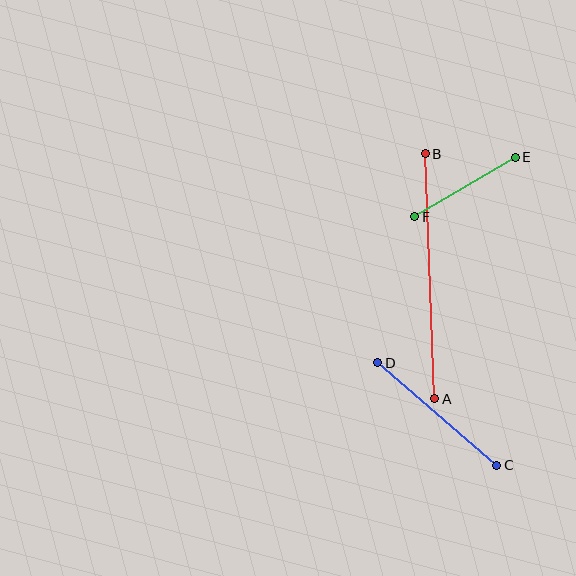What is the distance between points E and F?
The distance is approximately 117 pixels.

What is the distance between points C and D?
The distance is approximately 157 pixels.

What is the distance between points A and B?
The distance is approximately 245 pixels.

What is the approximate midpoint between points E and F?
The midpoint is at approximately (465, 187) pixels.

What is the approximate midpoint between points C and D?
The midpoint is at approximately (437, 414) pixels.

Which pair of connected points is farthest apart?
Points A and B are farthest apart.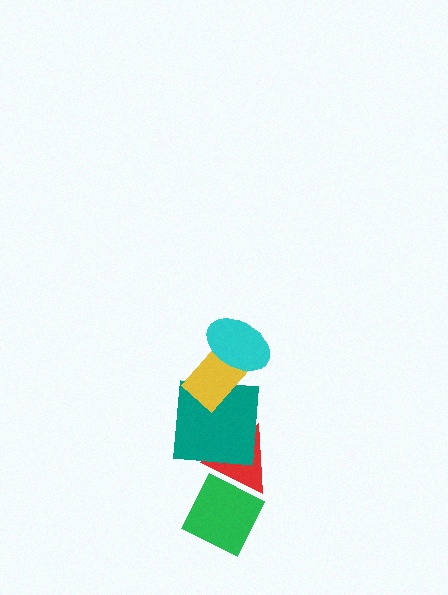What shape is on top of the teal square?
The yellow rectangle is on top of the teal square.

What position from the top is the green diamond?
The green diamond is 5th from the top.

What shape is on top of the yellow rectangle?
The cyan ellipse is on top of the yellow rectangle.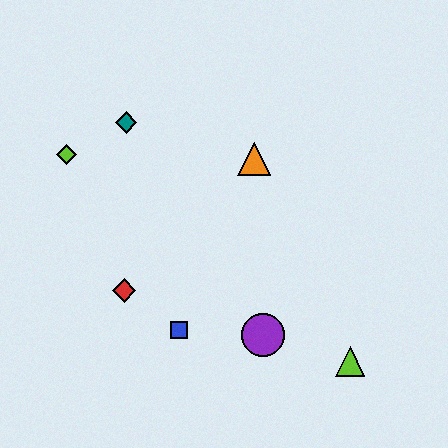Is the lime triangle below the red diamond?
Yes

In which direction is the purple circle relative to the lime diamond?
The purple circle is to the right of the lime diamond.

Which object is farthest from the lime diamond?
The lime triangle is farthest from the lime diamond.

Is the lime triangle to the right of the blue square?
Yes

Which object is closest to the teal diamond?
The lime diamond is closest to the teal diamond.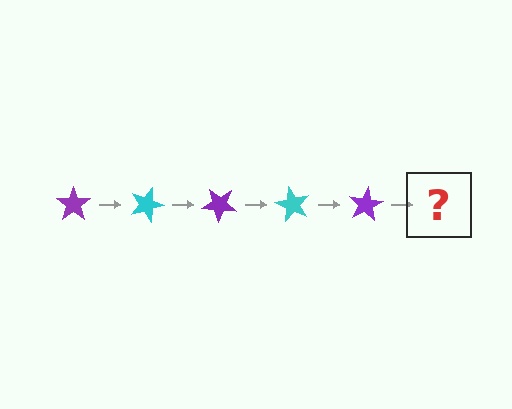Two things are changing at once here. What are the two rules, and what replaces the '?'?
The two rules are that it rotates 20 degrees each step and the color cycles through purple and cyan. The '?' should be a cyan star, rotated 100 degrees from the start.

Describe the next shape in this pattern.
It should be a cyan star, rotated 100 degrees from the start.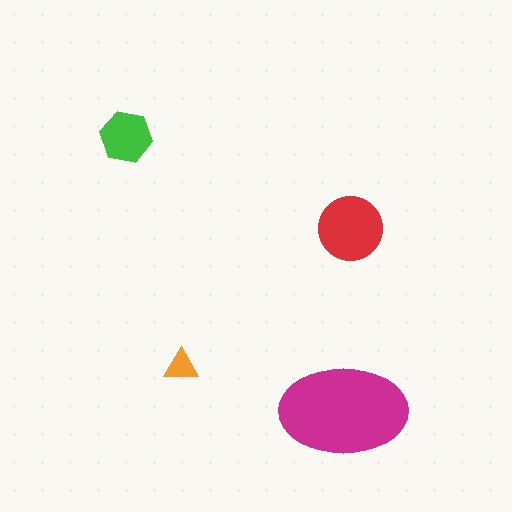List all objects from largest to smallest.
The magenta ellipse, the red circle, the green hexagon, the orange triangle.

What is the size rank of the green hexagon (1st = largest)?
3rd.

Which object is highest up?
The green hexagon is topmost.